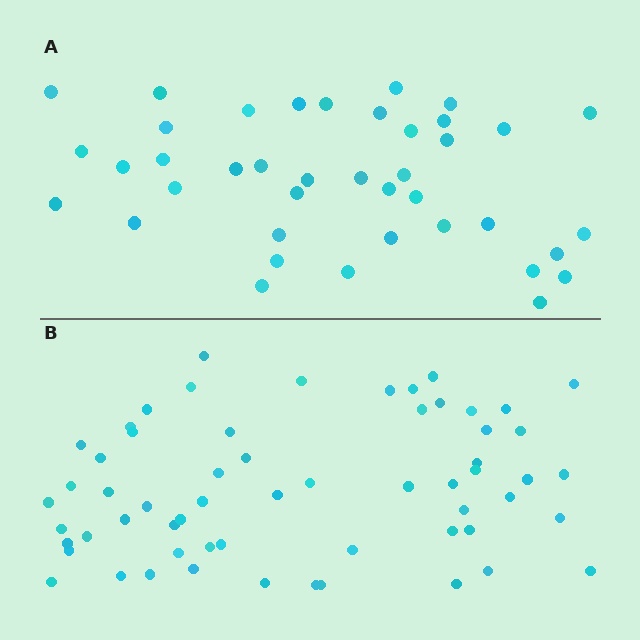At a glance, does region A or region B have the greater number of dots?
Region B (the bottom region) has more dots.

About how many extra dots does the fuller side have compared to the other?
Region B has approximately 20 more dots than region A.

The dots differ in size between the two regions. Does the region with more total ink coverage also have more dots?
No. Region A has more total ink coverage because its dots are larger, but region B actually contains more individual dots. Total area can be misleading — the number of items is what matters here.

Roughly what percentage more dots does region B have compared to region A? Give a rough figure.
About 50% more.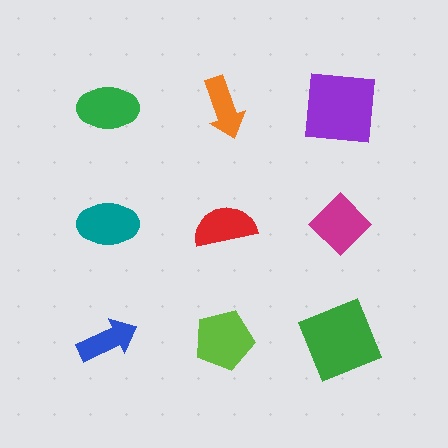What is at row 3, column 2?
A lime pentagon.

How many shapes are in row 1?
3 shapes.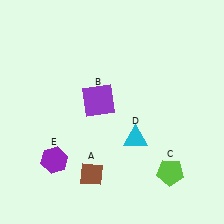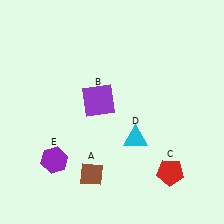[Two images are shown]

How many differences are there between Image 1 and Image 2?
There is 1 difference between the two images.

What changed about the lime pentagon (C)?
In Image 1, C is lime. In Image 2, it changed to red.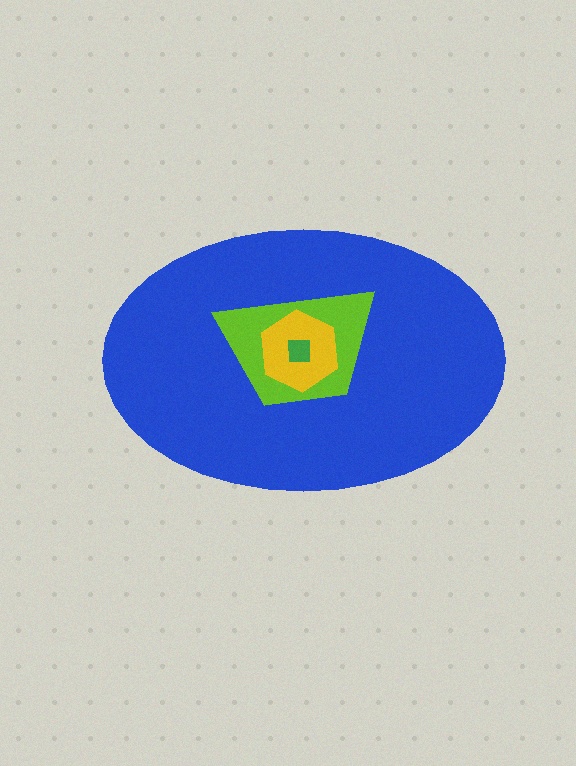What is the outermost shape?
The blue ellipse.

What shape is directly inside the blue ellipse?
The lime trapezoid.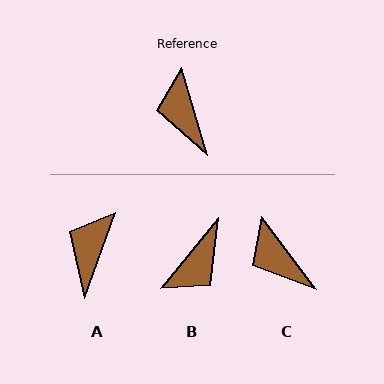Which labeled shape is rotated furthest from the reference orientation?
B, about 125 degrees away.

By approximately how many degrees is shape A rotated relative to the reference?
Approximately 36 degrees clockwise.